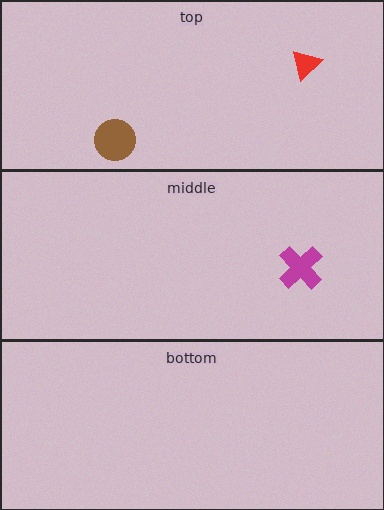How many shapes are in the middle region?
1.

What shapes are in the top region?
The red triangle, the brown circle.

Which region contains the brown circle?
The top region.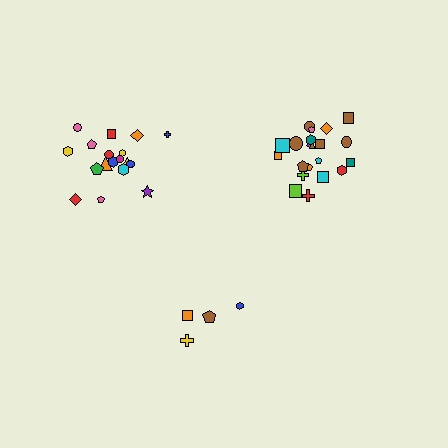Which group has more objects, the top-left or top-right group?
The top-right group.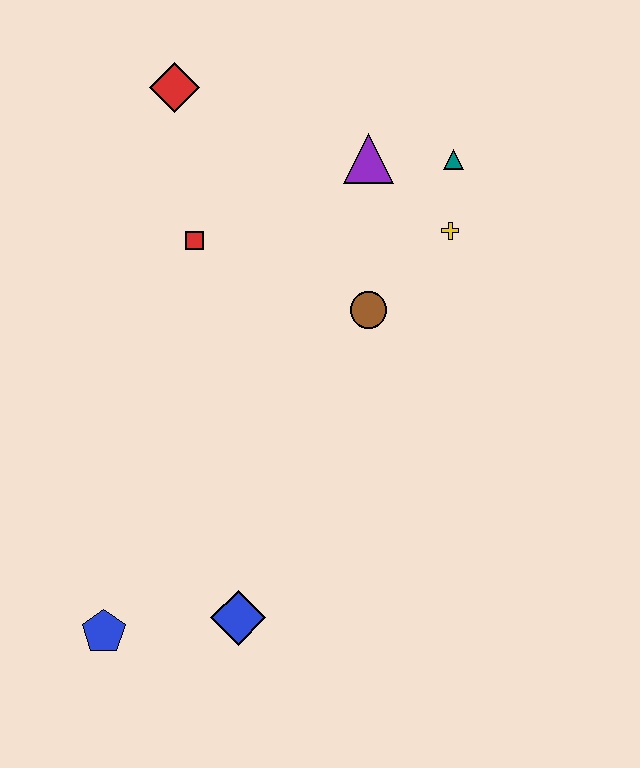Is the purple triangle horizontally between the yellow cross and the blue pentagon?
Yes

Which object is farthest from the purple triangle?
The blue pentagon is farthest from the purple triangle.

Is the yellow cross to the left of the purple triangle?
No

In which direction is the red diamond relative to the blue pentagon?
The red diamond is above the blue pentagon.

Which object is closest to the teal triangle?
The yellow cross is closest to the teal triangle.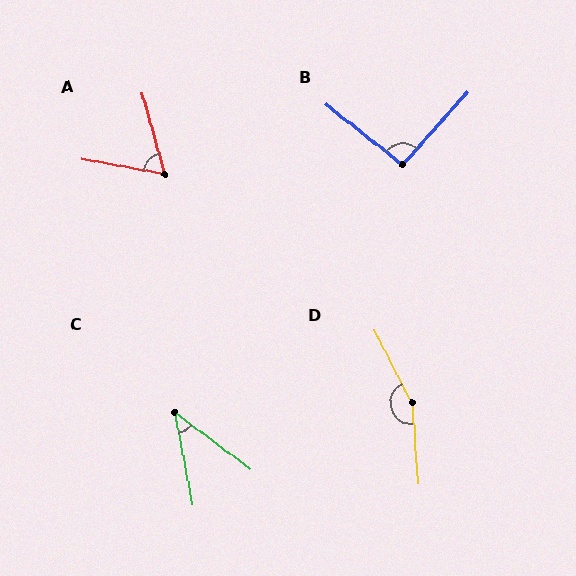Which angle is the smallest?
C, at approximately 42 degrees.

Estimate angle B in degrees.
Approximately 94 degrees.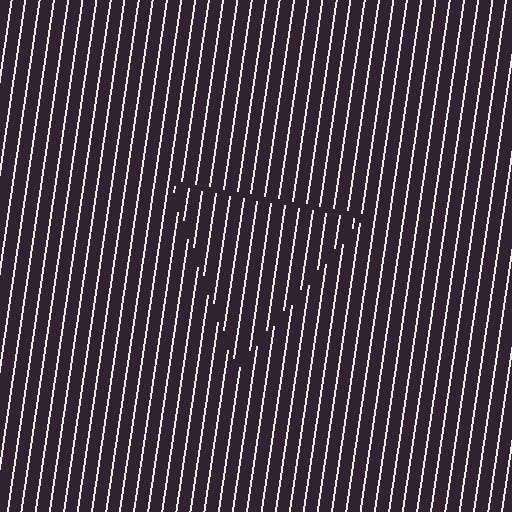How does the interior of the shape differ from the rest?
The interior of the shape contains the same grating, shifted by half a period — the contour is defined by the phase discontinuity where line-ends from the inner and outer gratings abut.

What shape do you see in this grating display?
An illusory triangle. The interior of the shape contains the same grating, shifted by half a period — the contour is defined by the phase discontinuity where line-ends from the inner and outer gratings abut.